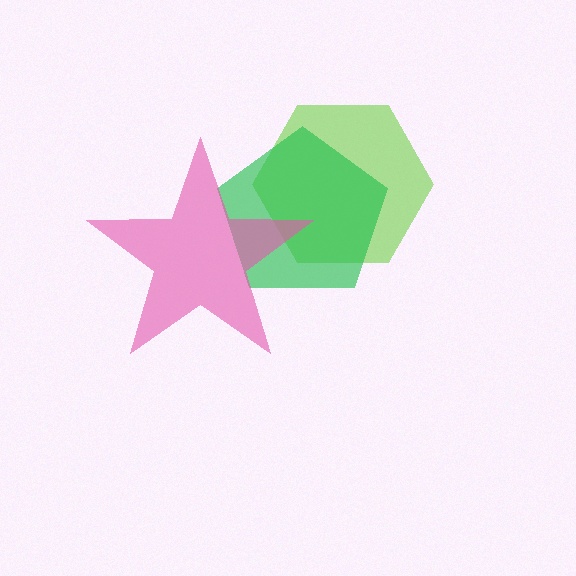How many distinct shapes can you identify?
There are 3 distinct shapes: a lime hexagon, a green pentagon, a pink star.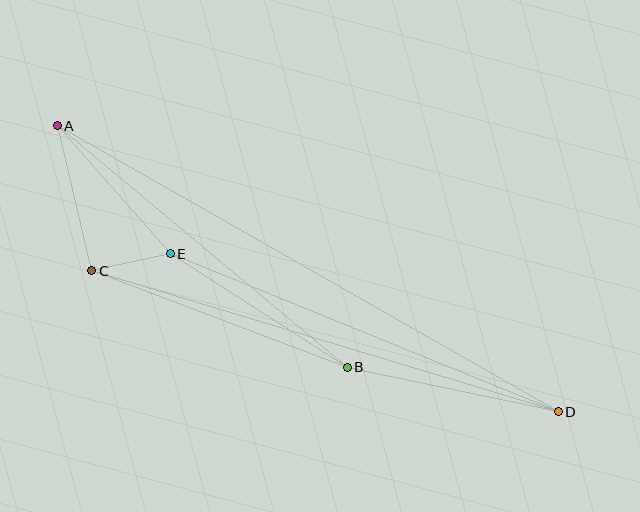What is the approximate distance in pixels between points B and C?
The distance between B and C is approximately 273 pixels.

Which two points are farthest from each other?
Points A and D are farthest from each other.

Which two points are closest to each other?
Points C and E are closest to each other.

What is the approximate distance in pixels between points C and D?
The distance between C and D is approximately 487 pixels.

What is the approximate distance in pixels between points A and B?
The distance between A and B is approximately 378 pixels.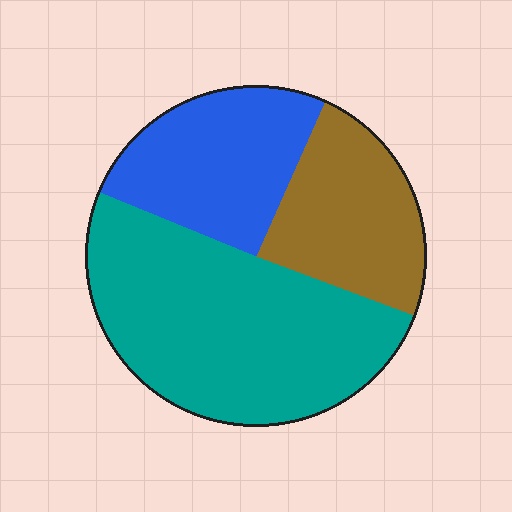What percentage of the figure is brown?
Brown covers around 25% of the figure.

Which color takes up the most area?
Teal, at roughly 50%.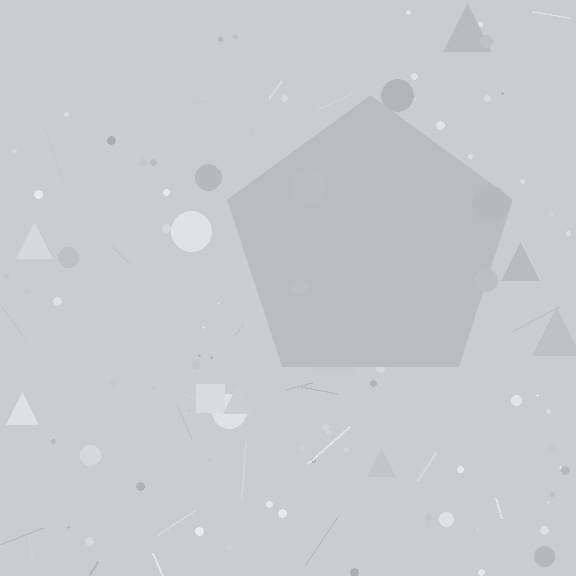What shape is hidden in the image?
A pentagon is hidden in the image.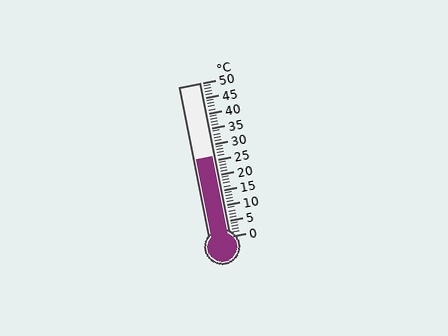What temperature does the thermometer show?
The thermometer shows approximately 26°C.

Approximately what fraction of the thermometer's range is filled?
The thermometer is filled to approximately 50% of its range.